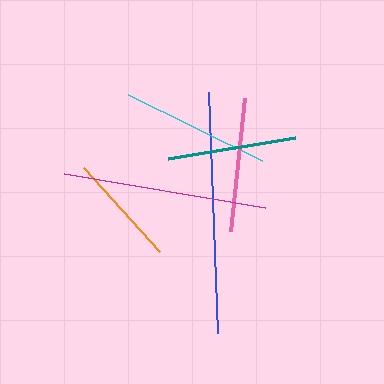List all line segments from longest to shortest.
From longest to shortest: blue, magenta, cyan, pink, teal, orange.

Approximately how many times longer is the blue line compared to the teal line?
The blue line is approximately 1.9 times the length of the teal line.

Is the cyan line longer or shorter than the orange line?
The cyan line is longer than the orange line.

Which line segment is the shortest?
The orange line is the shortest at approximately 113 pixels.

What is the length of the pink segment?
The pink segment is approximately 134 pixels long.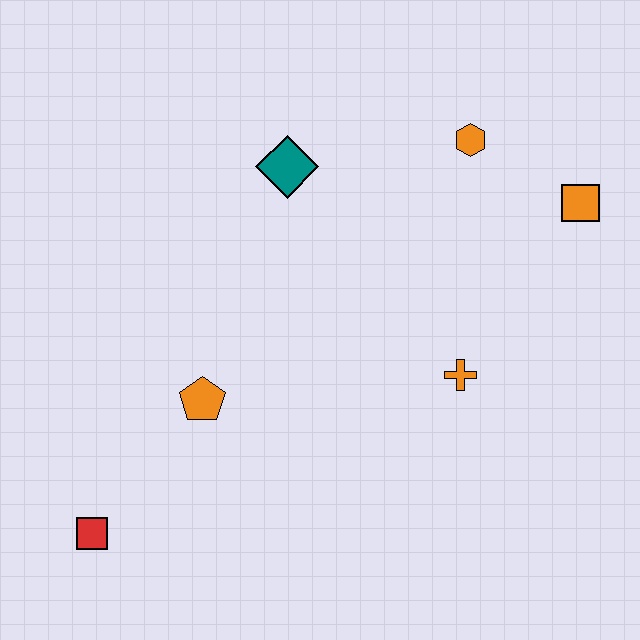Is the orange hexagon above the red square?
Yes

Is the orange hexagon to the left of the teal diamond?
No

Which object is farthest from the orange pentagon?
The orange square is farthest from the orange pentagon.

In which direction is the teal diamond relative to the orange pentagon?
The teal diamond is above the orange pentagon.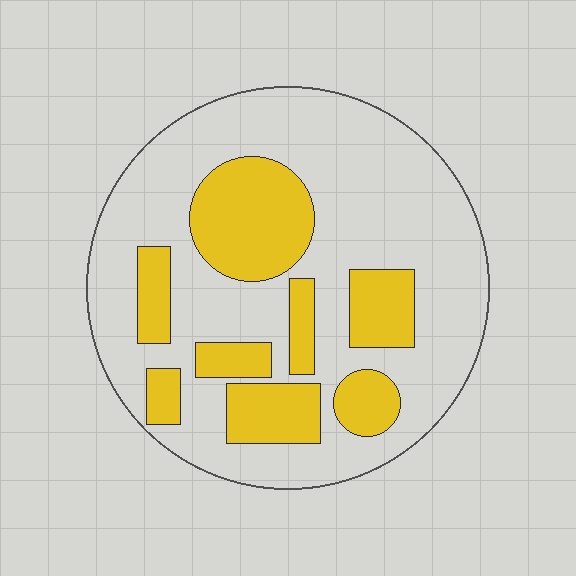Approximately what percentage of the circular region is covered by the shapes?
Approximately 30%.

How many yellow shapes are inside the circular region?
8.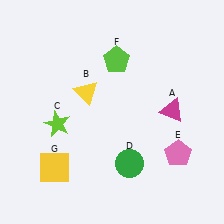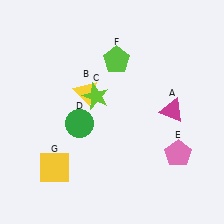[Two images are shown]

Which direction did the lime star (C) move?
The lime star (C) moved right.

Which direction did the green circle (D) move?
The green circle (D) moved left.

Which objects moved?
The objects that moved are: the lime star (C), the green circle (D).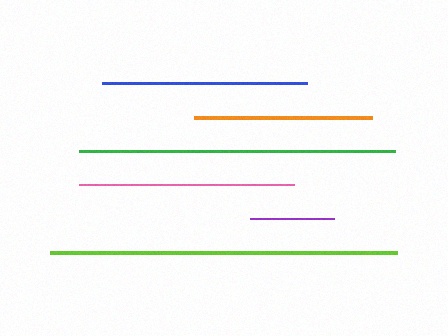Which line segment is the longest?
The lime line is the longest at approximately 347 pixels.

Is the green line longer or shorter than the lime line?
The lime line is longer than the green line.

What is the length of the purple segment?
The purple segment is approximately 84 pixels long.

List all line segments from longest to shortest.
From longest to shortest: lime, green, pink, blue, orange, purple.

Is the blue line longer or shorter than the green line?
The green line is longer than the blue line.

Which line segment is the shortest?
The purple line is the shortest at approximately 84 pixels.